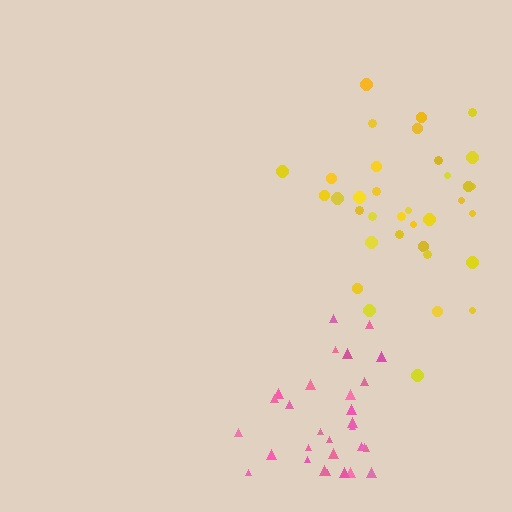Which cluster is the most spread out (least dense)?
Yellow.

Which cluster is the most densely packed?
Pink.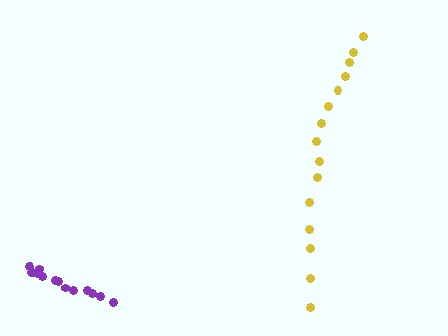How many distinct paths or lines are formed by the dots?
There are 2 distinct paths.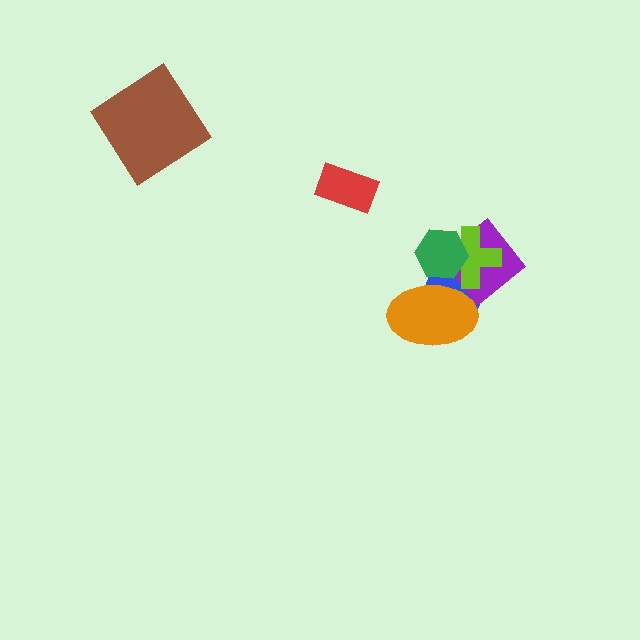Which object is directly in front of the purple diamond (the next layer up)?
The lime cross is directly in front of the purple diamond.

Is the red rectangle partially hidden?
No, no other shape covers it.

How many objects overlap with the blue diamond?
4 objects overlap with the blue diamond.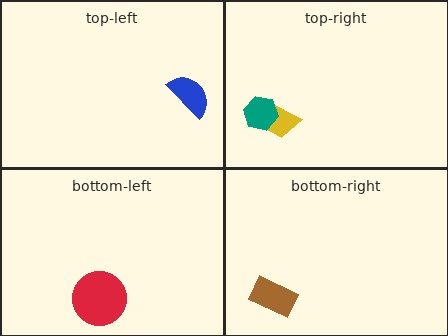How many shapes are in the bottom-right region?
1.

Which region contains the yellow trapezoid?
The top-right region.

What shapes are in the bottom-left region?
The red circle.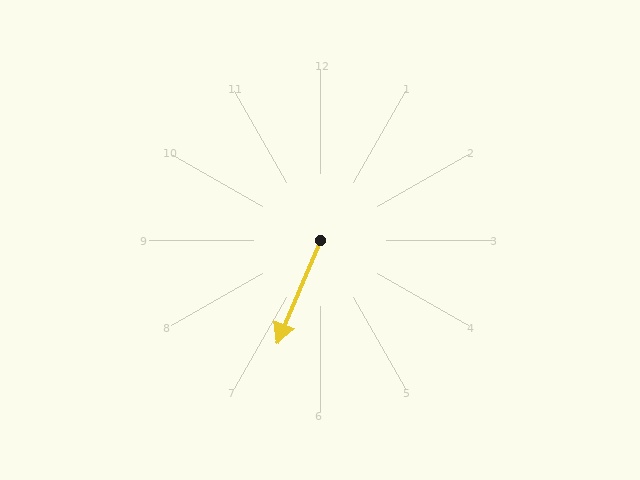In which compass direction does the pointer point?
Southwest.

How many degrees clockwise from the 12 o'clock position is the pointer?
Approximately 203 degrees.